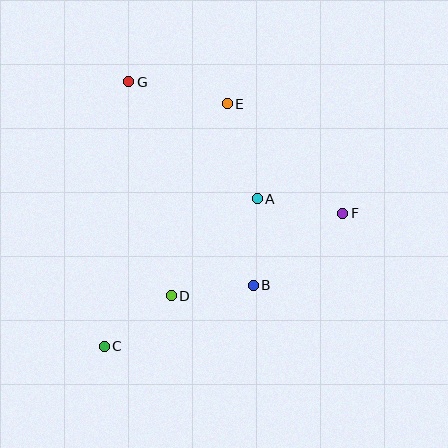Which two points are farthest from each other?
Points C and F are farthest from each other.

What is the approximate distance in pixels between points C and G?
The distance between C and G is approximately 265 pixels.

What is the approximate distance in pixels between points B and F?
The distance between B and F is approximately 115 pixels.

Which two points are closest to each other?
Points B and D are closest to each other.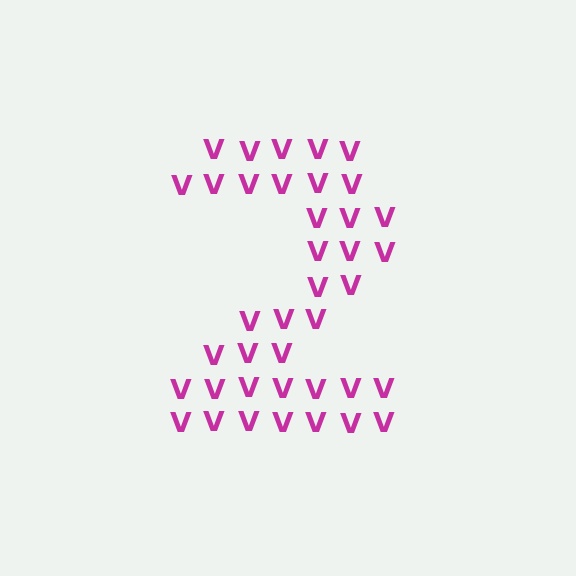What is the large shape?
The large shape is the digit 2.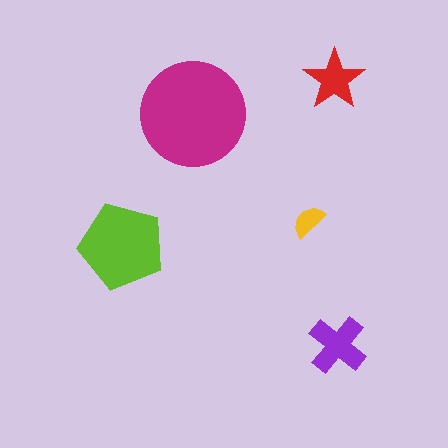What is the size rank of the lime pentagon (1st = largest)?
2nd.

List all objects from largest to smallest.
The magenta circle, the lime pentagon, the purple cross, the red star, the yellow semicircle.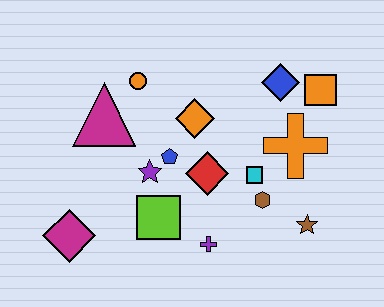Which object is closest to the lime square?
The purple star is closest to the lime square.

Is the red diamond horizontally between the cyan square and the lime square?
Yes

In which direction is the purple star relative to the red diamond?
The purple star is to the left of the red diamond.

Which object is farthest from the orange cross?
The magenta diamond is farthest from the orange cross.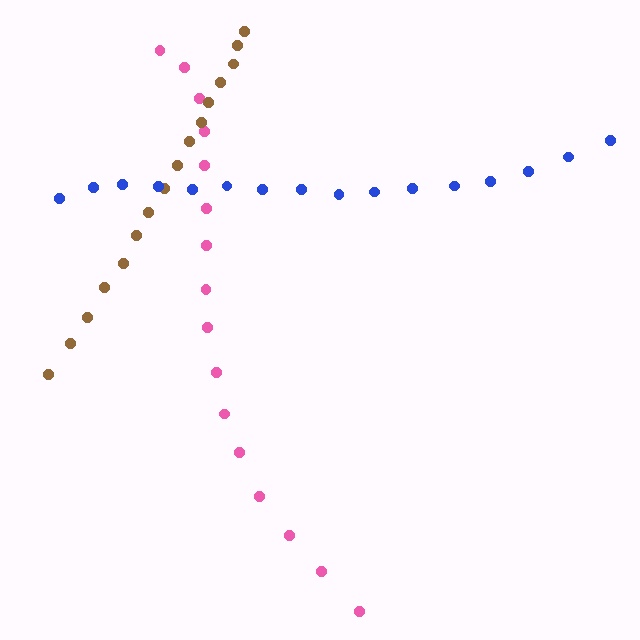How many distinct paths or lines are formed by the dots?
There are 3 distinct paths.